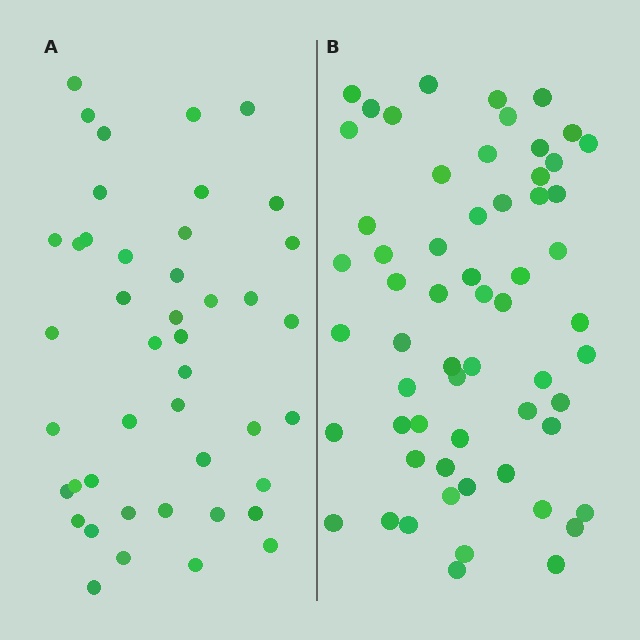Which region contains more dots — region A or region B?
Region B (the right region) has more dots.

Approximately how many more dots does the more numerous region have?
Region B has approximately 15 more dots than region A.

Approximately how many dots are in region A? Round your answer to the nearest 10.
About 40 dots. (The exact count is 44, which rounds to 40.)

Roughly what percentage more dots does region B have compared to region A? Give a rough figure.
About 35% more.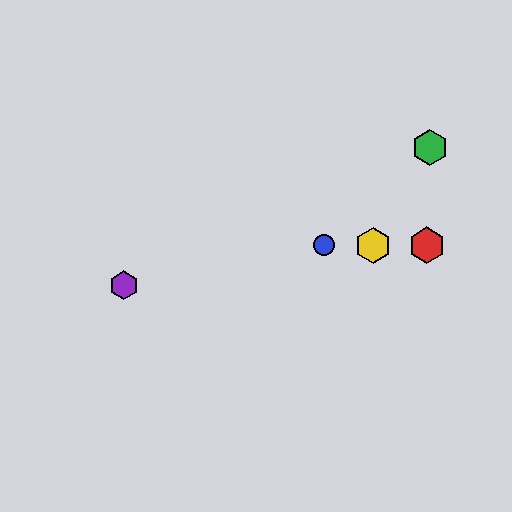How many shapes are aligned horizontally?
3 shapes (the red hexagon, the blue circle, the yellow hexagon) are aligned horizontally.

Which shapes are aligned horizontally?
The red hexagon, the blue circle, the yellow hexagon are aligned horizontally.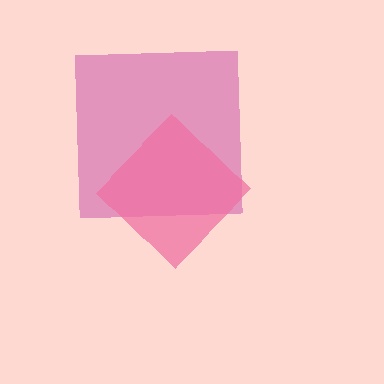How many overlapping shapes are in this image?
There are 2 overlapping shapes in the image.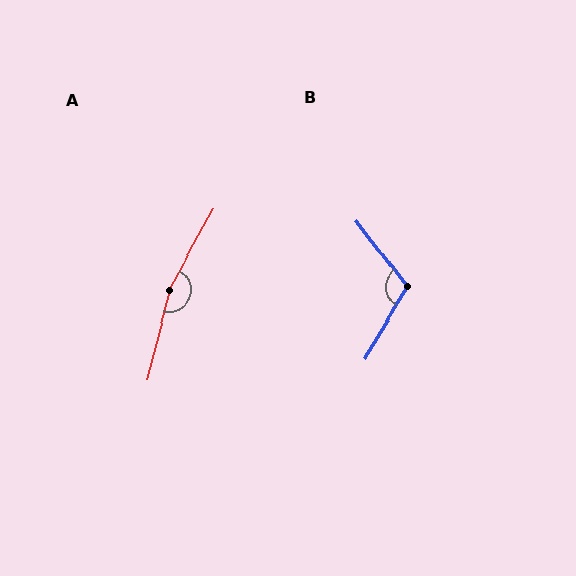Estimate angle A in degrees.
Approximately 166 degrees.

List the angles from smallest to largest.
B (112°), A (166°).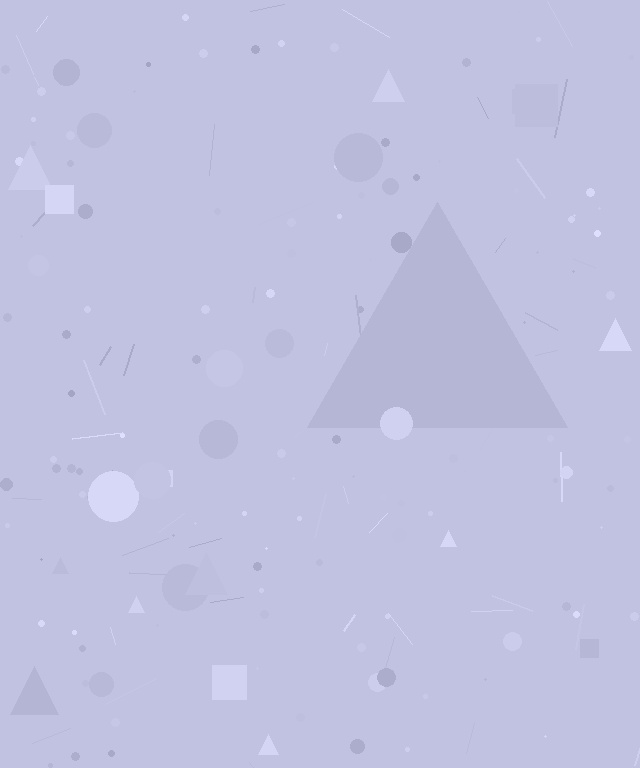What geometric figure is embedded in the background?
A triangle is embedded in the background.